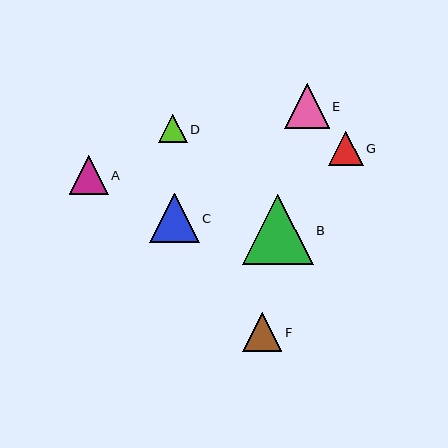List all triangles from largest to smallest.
From largest to smallest: B, C, E, F, A, G, D.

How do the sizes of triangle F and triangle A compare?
Triangle F and triangle A are approximately the same size.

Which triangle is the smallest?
Triangle D is the smallest with a size of approximately 29 pixels.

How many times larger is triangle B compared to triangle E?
Triangle B is approximately 1.6 times the size of triangle E.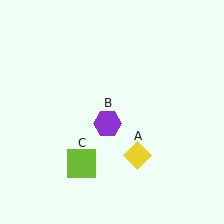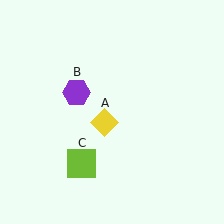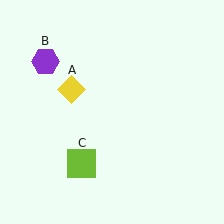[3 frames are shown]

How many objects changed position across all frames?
2 objects changed position: yellow diamond (object A), purple hexagon (object B).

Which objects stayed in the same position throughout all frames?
Lime square (object C) remained stationary.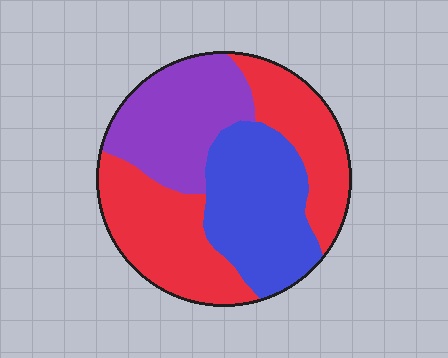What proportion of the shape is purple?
Purple takes up between a sixth and a third of the shape.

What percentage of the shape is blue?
Blue takes up between a quarter and a half of the shape.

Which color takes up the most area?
Red, at roughly 45%.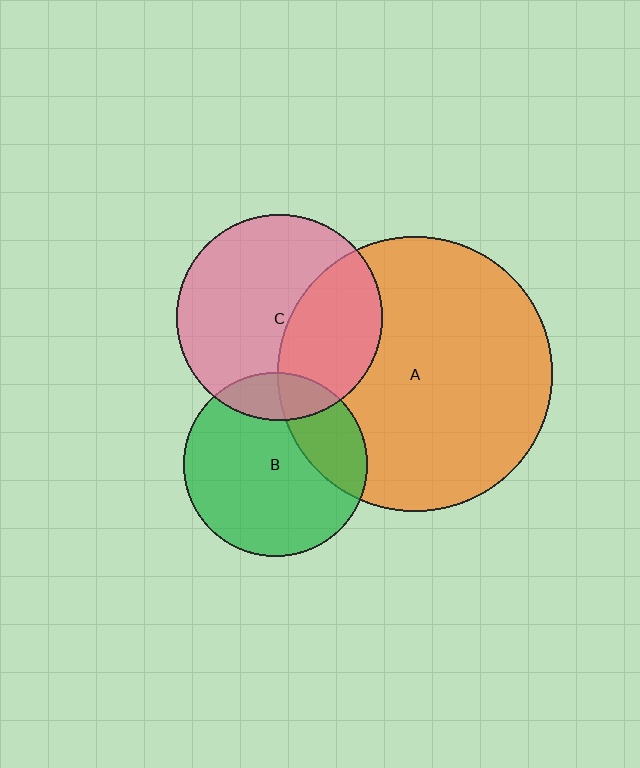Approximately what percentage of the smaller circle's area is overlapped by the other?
Approximately 35%.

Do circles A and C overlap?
Yes.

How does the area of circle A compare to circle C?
Approximately 1.8 times.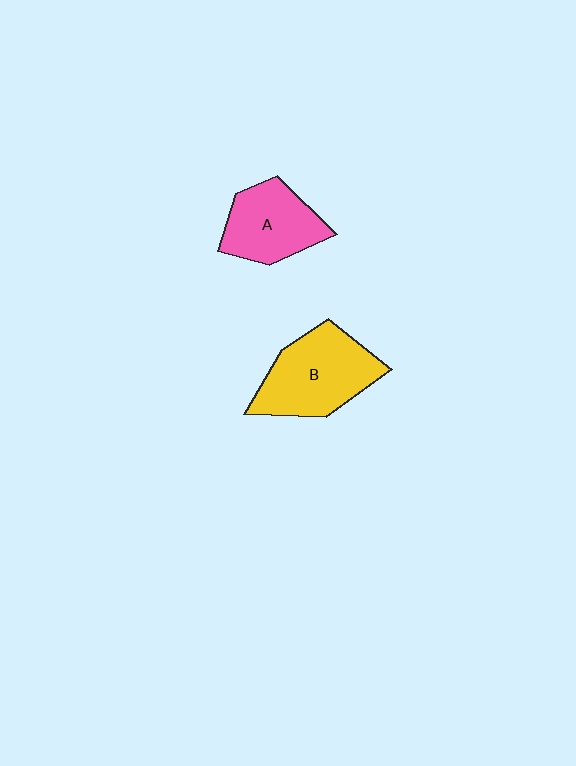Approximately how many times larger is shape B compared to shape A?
Approximately 1.3 times.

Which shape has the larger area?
Shape B (yellow).